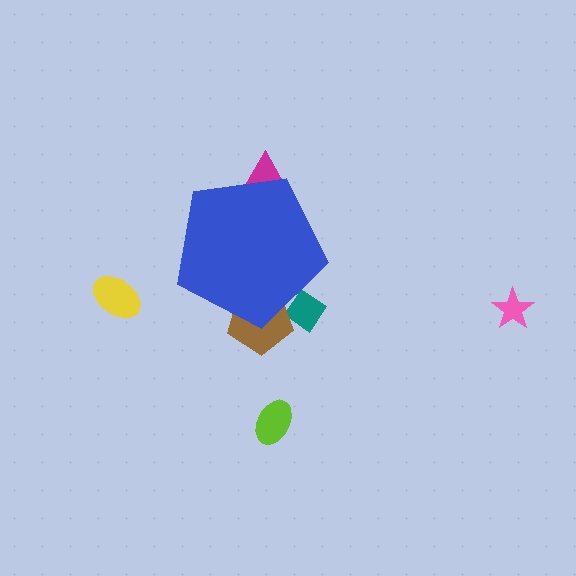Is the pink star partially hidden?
No, the pink star is fully visible.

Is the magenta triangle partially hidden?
Yes, the magenta triangle is partially hidden behind the blue pentagon.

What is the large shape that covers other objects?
A blue pentagon.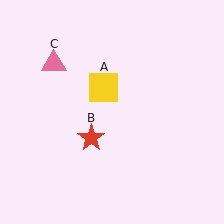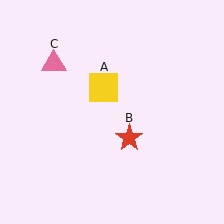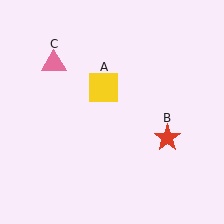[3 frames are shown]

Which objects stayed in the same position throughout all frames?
Yellow square (object A) and pink triangle (object C) remained stationary.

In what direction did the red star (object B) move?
The red star (object B) moved right.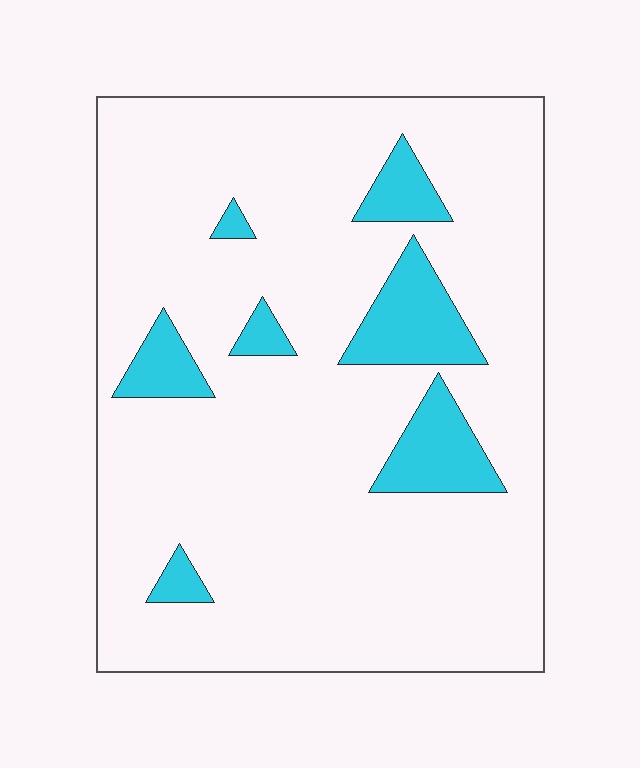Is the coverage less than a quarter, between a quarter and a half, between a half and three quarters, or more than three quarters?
Less than a quarter.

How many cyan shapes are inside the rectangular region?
7.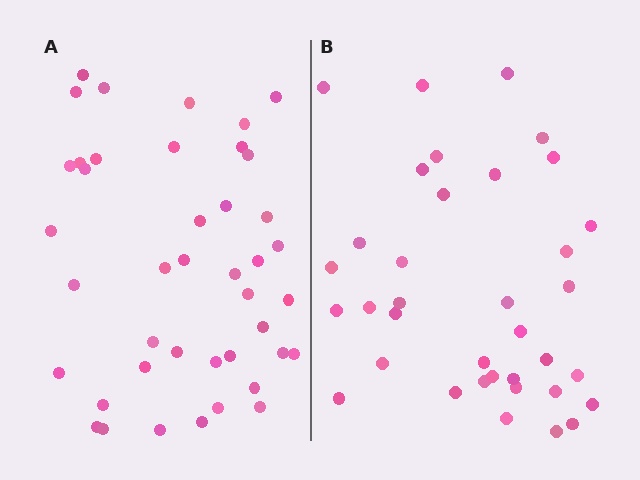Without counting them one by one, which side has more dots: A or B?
Region A (the left region) has more dots.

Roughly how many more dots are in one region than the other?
Region A has about 6 more dots than region B.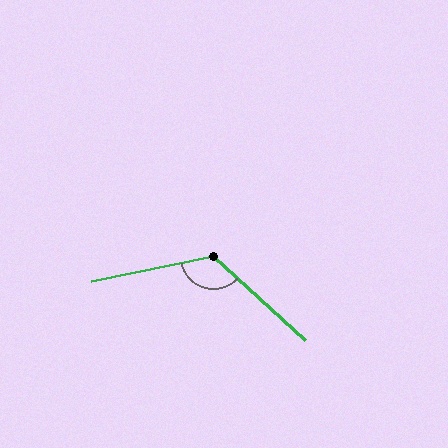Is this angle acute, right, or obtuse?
It is obtuse.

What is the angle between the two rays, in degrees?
Approximately 126 degrees.